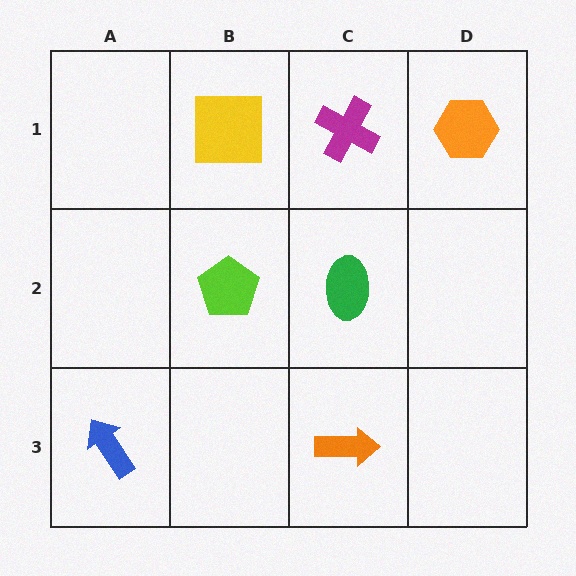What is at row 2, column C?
A green ellipse.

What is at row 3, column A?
A blue arrow.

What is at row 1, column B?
A yellow square.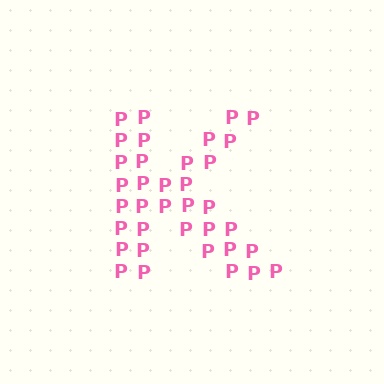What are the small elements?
The small elements are letter P's.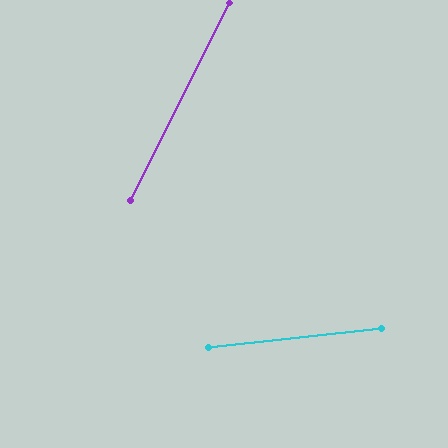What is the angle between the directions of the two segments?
Approximately 57 degrees.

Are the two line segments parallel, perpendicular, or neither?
Neither parallel nor perpendicular — they differ by about 57°.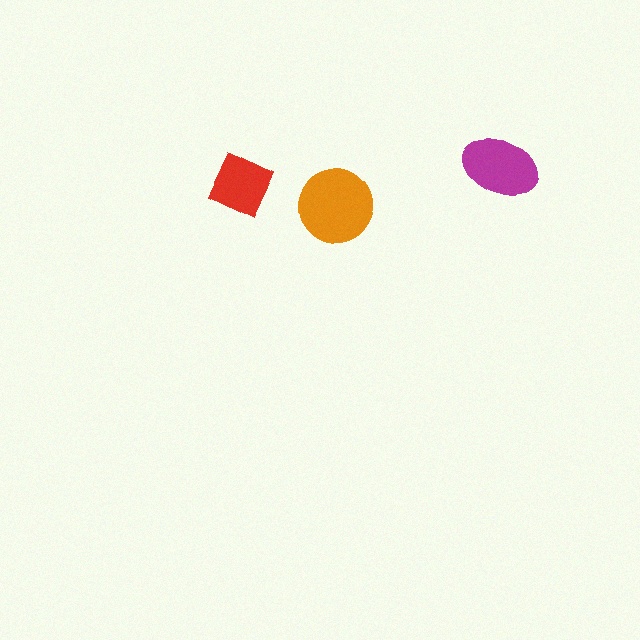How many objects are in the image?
There are 3 objects in the image.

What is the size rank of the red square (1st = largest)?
3rd.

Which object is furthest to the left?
The red square is leftmost.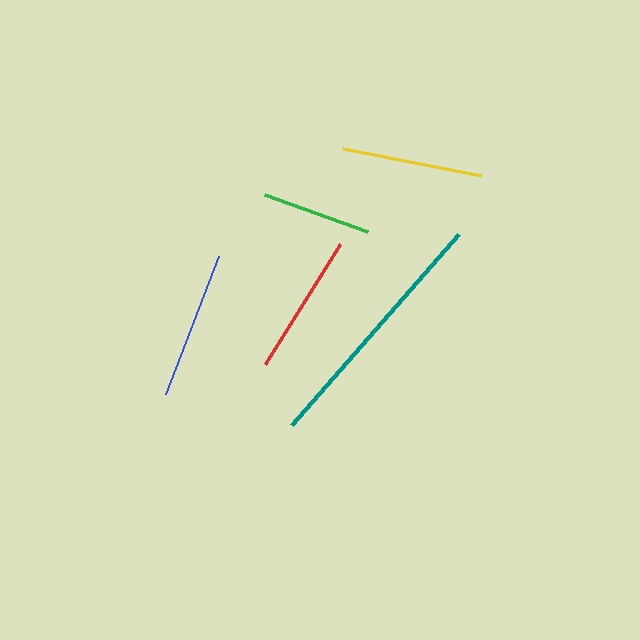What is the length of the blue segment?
The blue segment is approximately 148 pixels long.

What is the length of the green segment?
The green segment is approximately 109 pixels long.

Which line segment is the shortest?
The green line is the shortest at approximately 109 pixels.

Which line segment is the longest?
The teal line is the longest at approximately 253 pixels.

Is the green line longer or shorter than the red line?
The red line is longer than the green line.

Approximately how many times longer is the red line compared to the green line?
The red line is approximately 1.3 times the length of the green line.